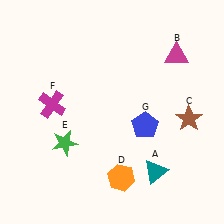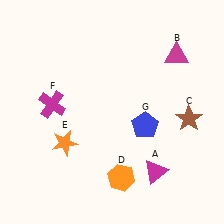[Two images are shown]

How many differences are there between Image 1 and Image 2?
There are 2 differences between the two images.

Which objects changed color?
A changed from teal to magenta. E changed from green to orange.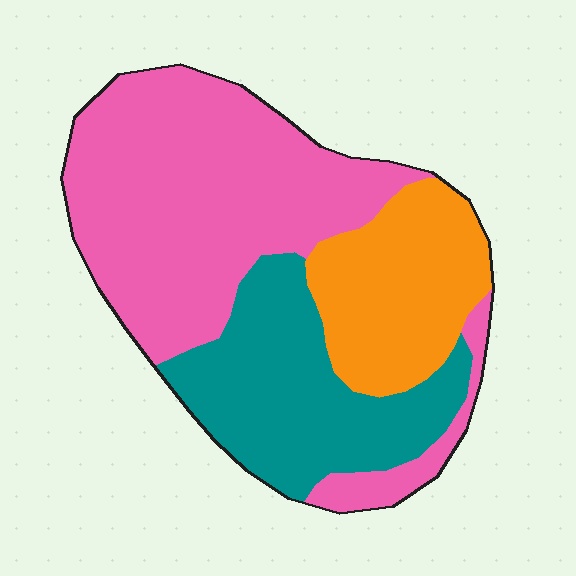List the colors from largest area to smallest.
From largest to smallest: pink, teal, orange.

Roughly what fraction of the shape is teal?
Teal covers 28% of the shape.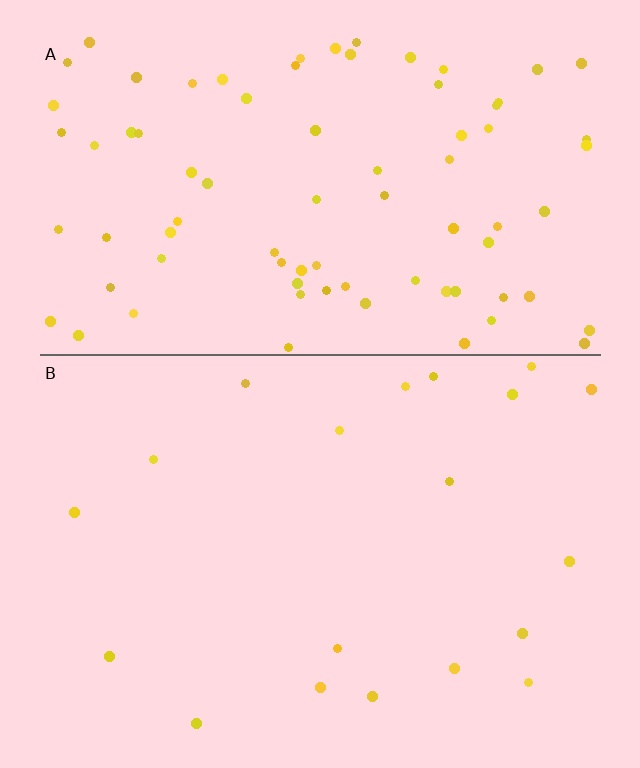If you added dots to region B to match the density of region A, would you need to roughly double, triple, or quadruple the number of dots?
Approximately quadruple.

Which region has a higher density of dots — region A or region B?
A (the top).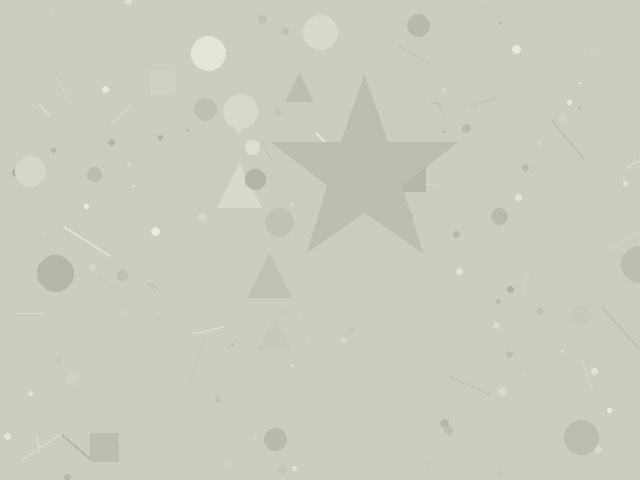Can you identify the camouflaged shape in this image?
The camouflaged shape is a star.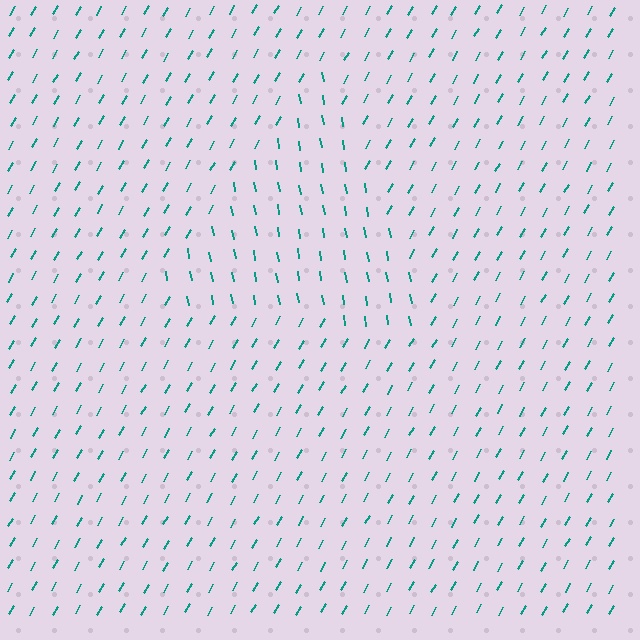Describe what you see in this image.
The image is filled with small teal line segments. A triangle region in the image has lines oriented differently from the surrounding lines, creating a visible texture boundary.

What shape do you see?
I see a triangle.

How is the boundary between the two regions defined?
The boundary is defined purely by a change in line orientation (approximately 39 degrees difference). All lines are the same color and thickness.